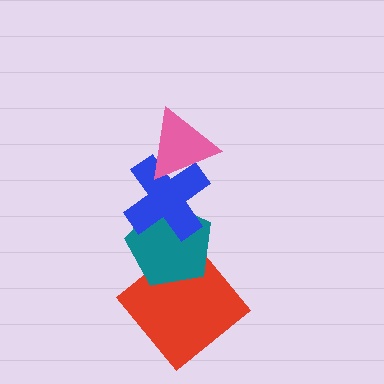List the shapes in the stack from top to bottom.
From top to bottom: the pink triangle, the blue cross, the teal pentagon, the red diamond.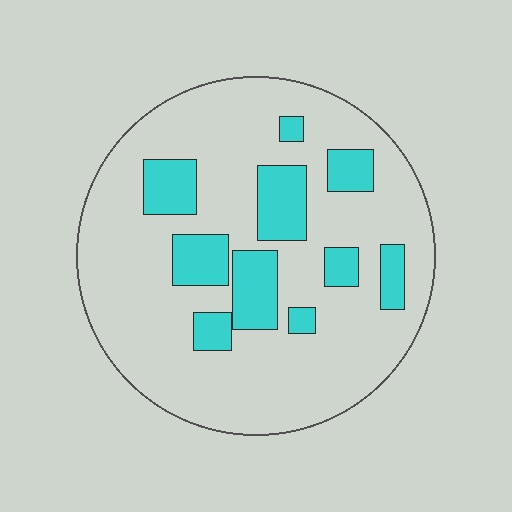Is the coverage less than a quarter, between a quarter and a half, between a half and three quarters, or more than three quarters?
Less than a quarter.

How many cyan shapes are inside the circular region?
10.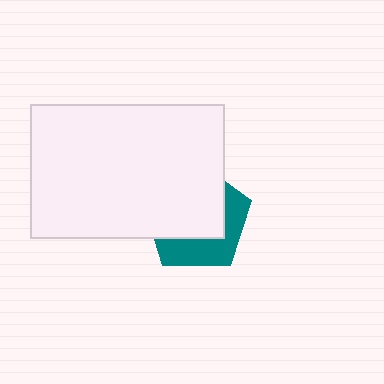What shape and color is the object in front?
The object in front is a white rectangle.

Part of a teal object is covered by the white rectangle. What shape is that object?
It is a pentagon.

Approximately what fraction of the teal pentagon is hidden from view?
Roughly 62% of the teal pentagon is hidden behind the white rectangle.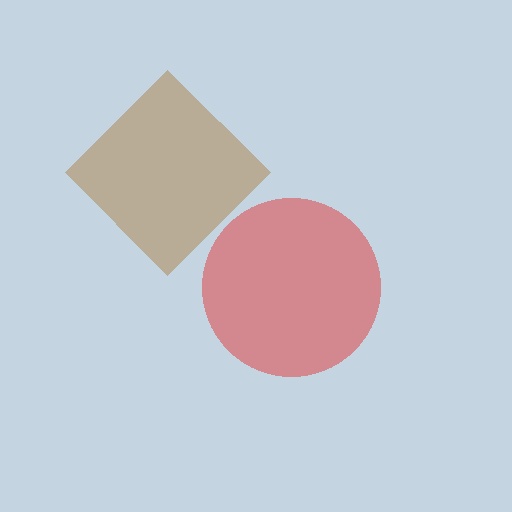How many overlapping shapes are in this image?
There are 2 overlapping shapes in the image.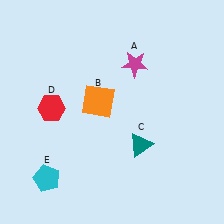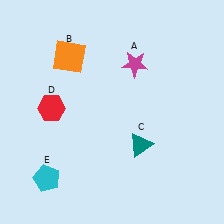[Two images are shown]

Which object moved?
The orange square (B) moved up.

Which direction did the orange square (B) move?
The orange square (B) moved up.